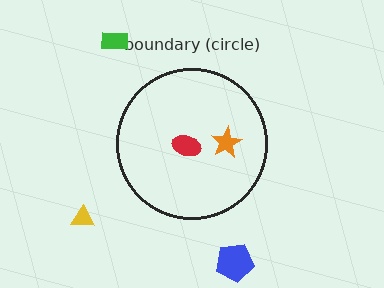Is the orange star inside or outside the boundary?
Inside.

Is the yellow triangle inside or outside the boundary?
Outside.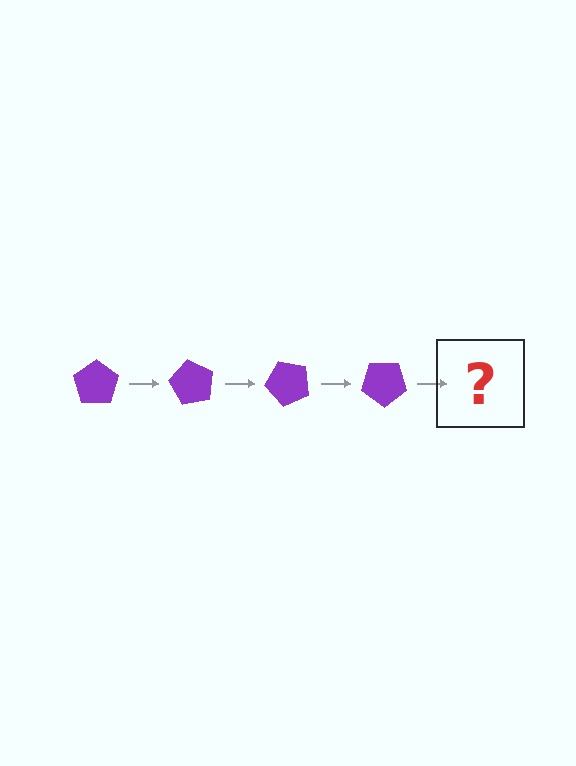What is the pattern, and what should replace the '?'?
The pattern is that the pentagon rotates 60 degrees each step. The '?' should be a purple pentagon rotated 240 degrees.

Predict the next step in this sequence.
The next step is a purple pentagon rotated 240 degrees.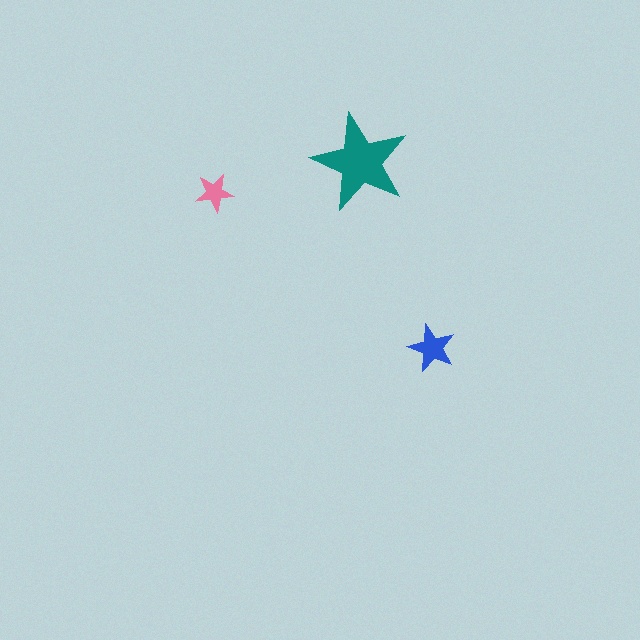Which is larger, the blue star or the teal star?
The teal one.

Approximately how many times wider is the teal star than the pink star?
About 2.5 times wider.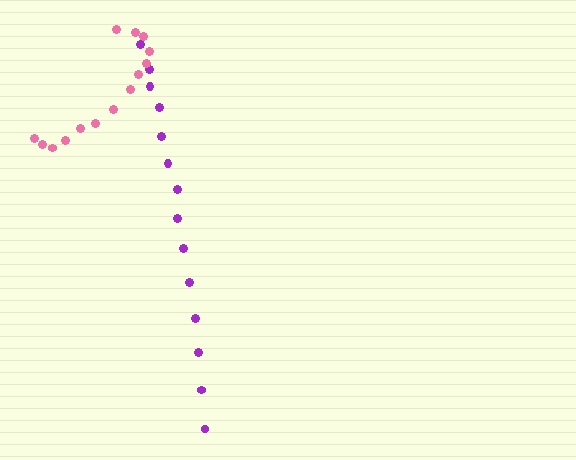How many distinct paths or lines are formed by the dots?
There are 2 distinct paths.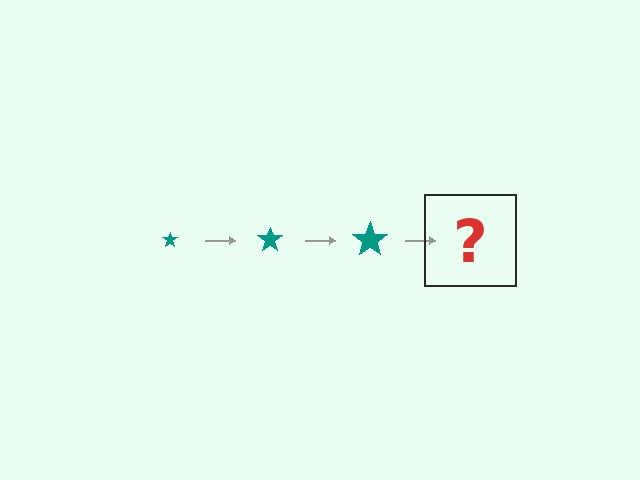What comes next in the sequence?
The next element should be a teal star, larger than the previous one.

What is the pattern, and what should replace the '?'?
The pattern is that the star gets progressively larger each step. The '?' should be a teal star, larger than the previous one.